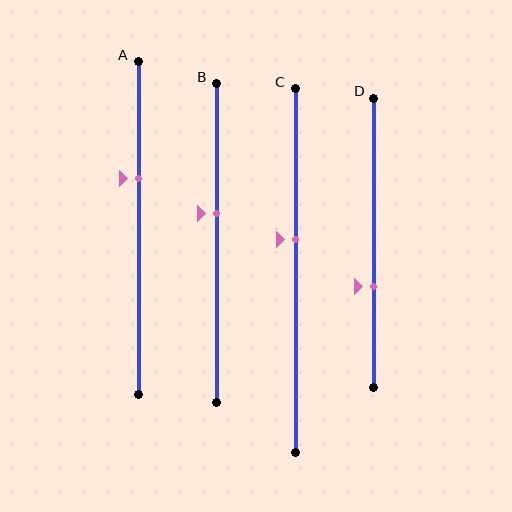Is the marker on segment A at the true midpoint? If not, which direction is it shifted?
No, the marker on segment A is shifted upward by about 15% of the segment length.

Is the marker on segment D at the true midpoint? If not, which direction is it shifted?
No, the marker on segment D is shifted downward by about 15% of the segment length.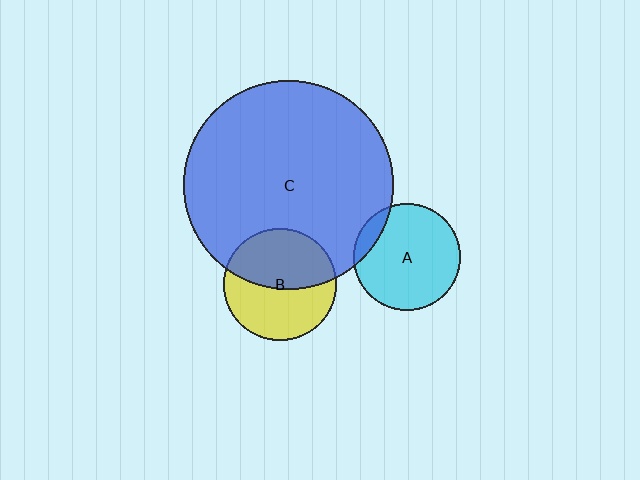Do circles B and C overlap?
Yes.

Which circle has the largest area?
Circle C (blue).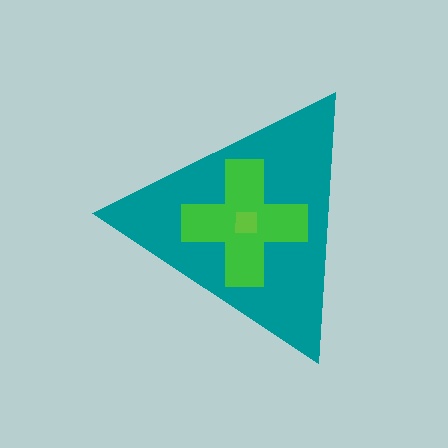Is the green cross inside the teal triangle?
Yes.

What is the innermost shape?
The lime square.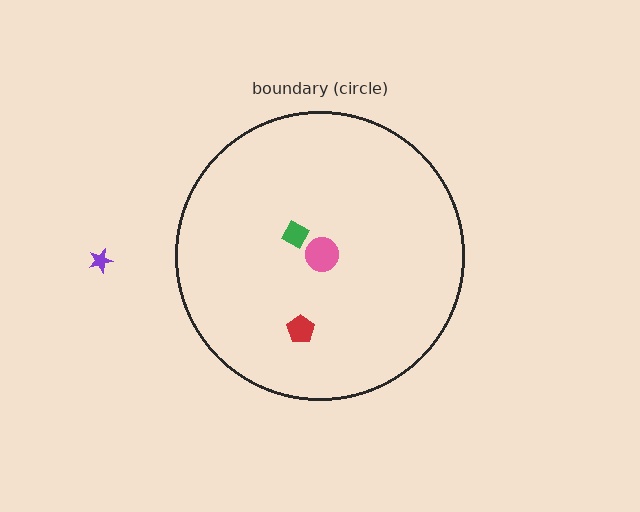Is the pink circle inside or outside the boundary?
Inside.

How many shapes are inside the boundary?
3 inside, 1 outside.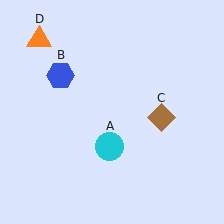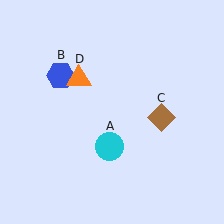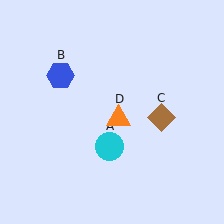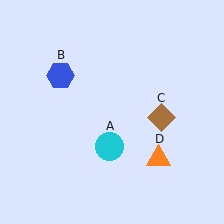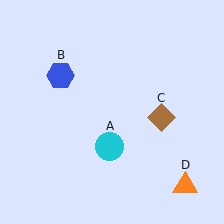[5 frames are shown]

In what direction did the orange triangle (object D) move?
The orange triangle (object D) moved down and to the right.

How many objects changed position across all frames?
1 object changed position: orange triangle (object D).